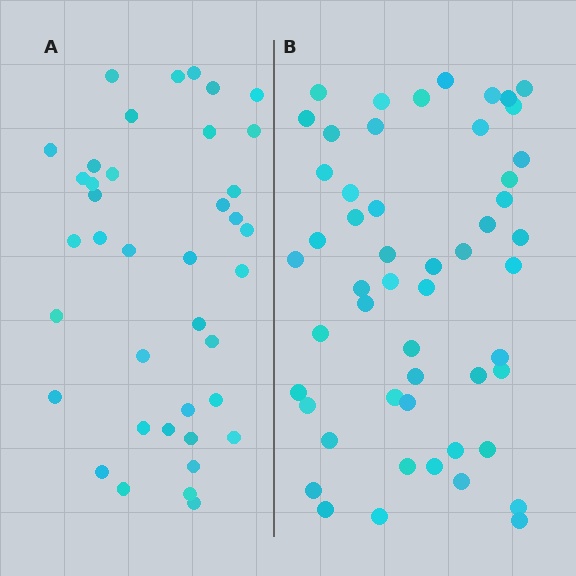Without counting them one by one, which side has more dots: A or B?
Region B (the right region) has more dots.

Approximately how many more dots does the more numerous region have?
Region B has approximately 15 more dots than region A.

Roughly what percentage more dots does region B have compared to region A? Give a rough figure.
About 35% more.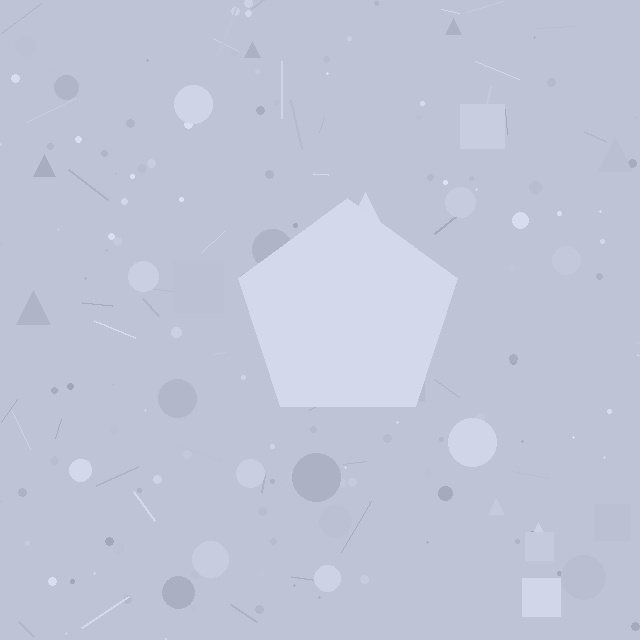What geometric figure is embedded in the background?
A pentagon is embedded in the background.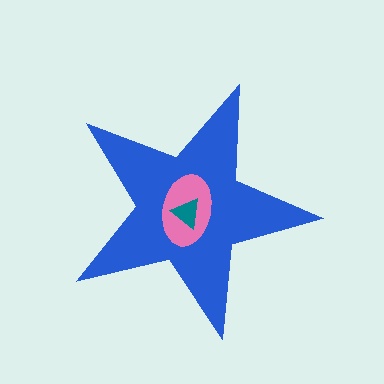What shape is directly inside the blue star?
The pink ellipse.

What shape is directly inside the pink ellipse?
The teal triangle.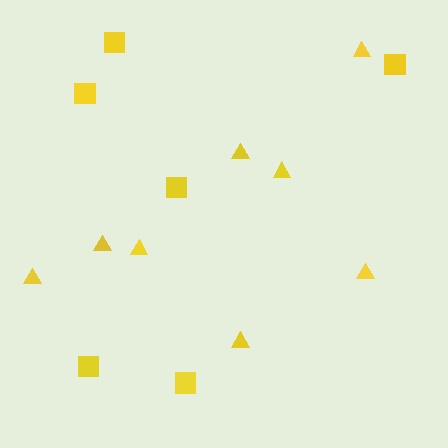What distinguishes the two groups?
There are 2 groups: one group of triangles (8) and one group of squares (6).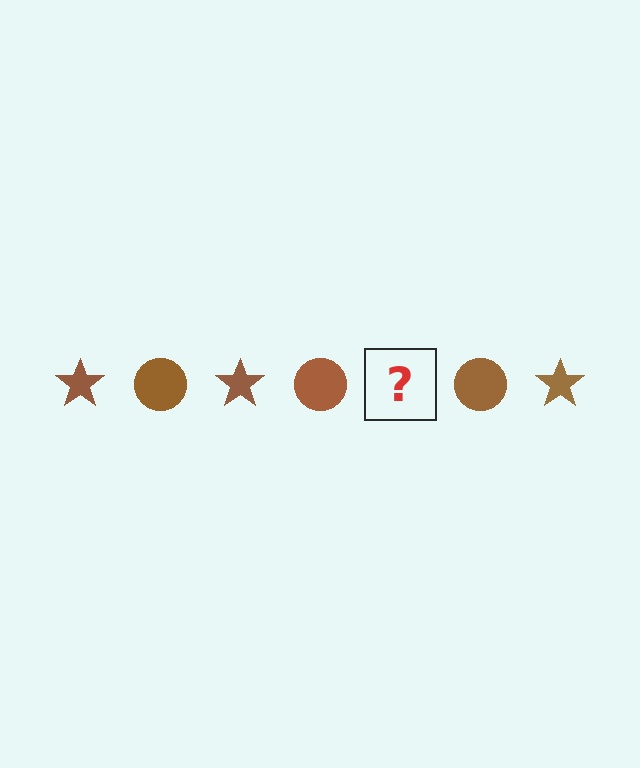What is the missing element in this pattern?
The missing element is a brown star.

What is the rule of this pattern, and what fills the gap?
The rule is that the pattern cycles through star, circle shapes in brown. The gap should be filled with a brown star.